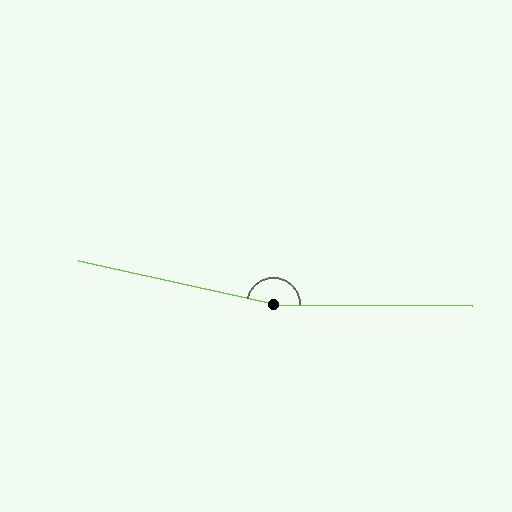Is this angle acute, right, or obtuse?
It is obtuse.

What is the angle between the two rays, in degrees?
Approximately 168 degrees.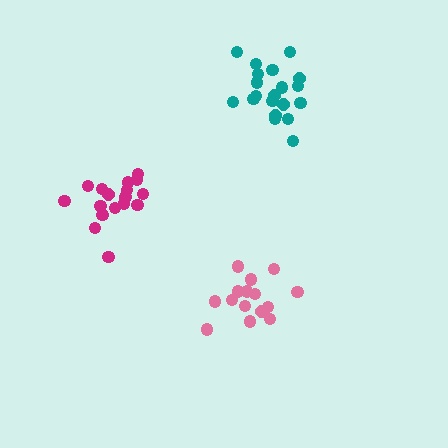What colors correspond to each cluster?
The clusters are colored: pink, magenta, teal.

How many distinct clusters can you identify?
There are 3 distinct clusters.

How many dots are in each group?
Group 1: 15 dots, Group 2: 17 dots, Group 3: 20 dots (52 total).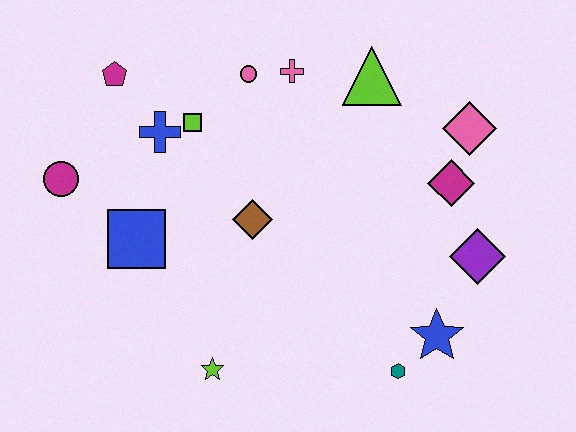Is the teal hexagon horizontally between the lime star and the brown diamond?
No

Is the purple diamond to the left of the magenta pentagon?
No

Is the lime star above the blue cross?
No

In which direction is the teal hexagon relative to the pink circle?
The teal hexagon is below the pink circle.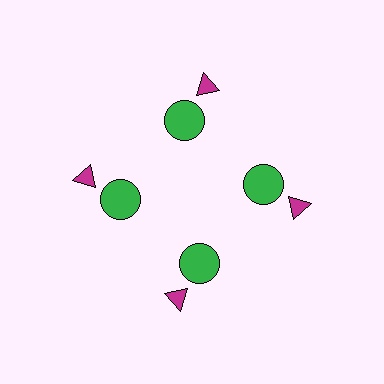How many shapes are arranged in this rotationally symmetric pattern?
There are 8 shapes, arranged in 4 groups of 2.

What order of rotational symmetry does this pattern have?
This pattern has 4-fold rotational symmetry.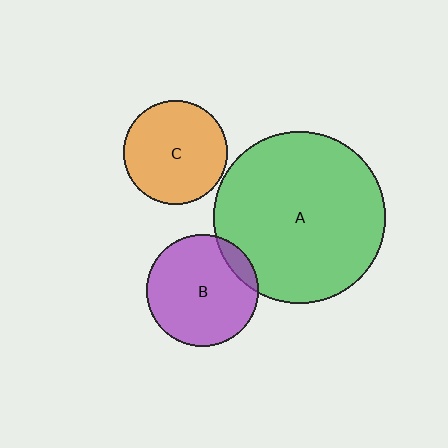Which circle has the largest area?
Circle A (green).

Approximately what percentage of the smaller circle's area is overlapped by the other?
Approximately 10%.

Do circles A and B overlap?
Yes.